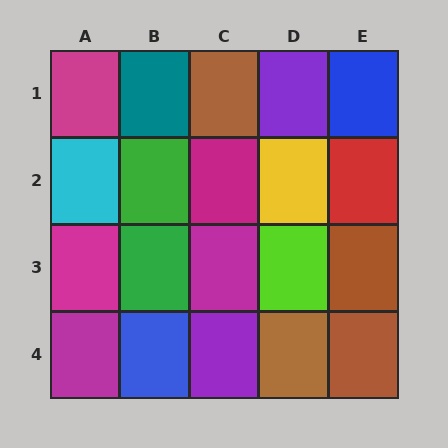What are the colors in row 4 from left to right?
Magenta, blue, purple, brown, brown.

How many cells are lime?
1 cell is lime.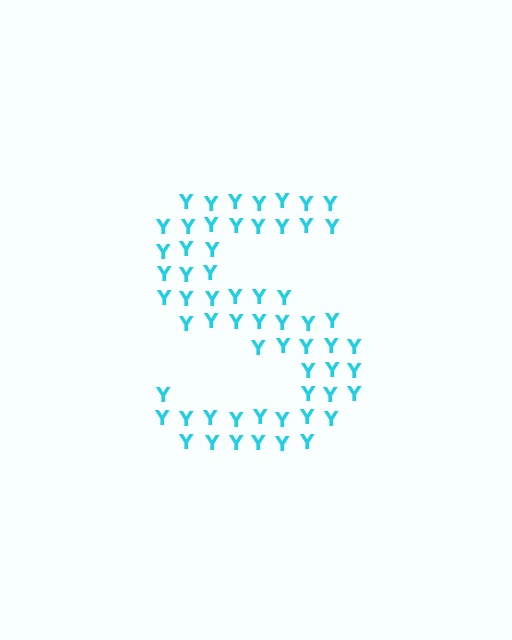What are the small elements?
The small elements are letter Y's.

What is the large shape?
The large shape is the letter S.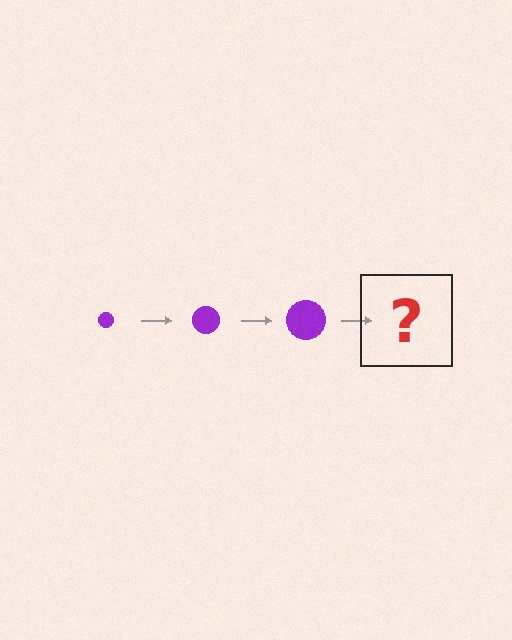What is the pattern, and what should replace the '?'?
The pattern is that the circle gets progressively larger each step. The '?' should be a purple circle, larger than the previous one.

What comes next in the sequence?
The next element should be a purple circle, larger than the previous one.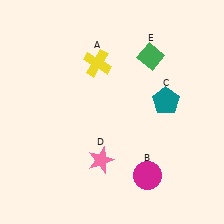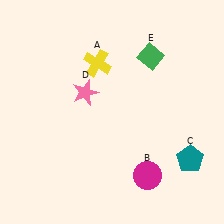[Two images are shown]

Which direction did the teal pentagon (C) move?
The teal pentagon (C) moved down.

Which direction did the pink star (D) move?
The pink star (D) moved up.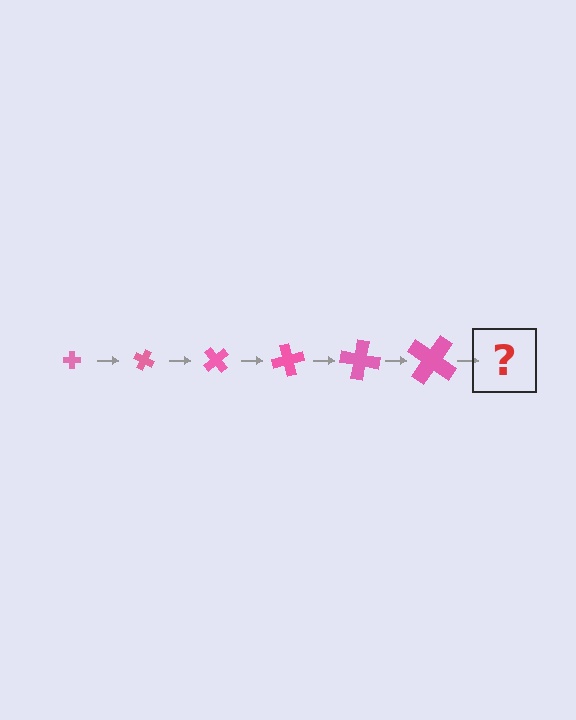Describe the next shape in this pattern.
It should be a cross, larger than the previous one and rotated 150 degrees from the start.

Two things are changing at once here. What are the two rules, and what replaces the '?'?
The two rules are that the cross grows larger each step and it rotates 25 degrees each step. The '?' should be a cross, larger than the previous one and rotated 150 degrees from the start.